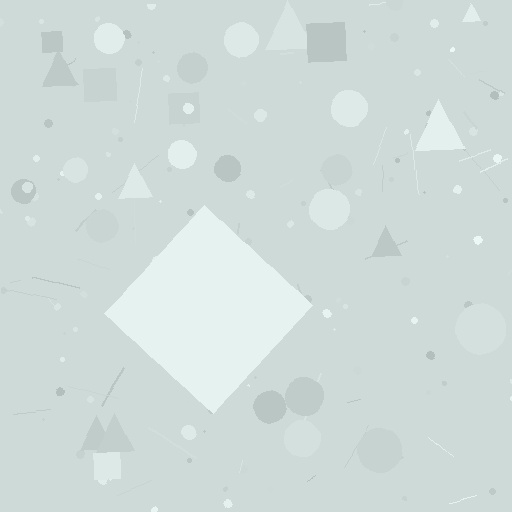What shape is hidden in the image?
A diamond is hidden in the image.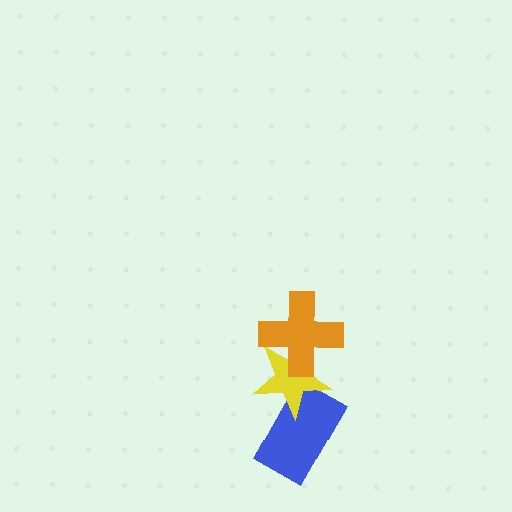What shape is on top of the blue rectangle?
The yellow star is on top of the blue rectangle.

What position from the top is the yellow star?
The yellow star is 2nd from the top.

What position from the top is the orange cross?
The orange cross is 1st from the top.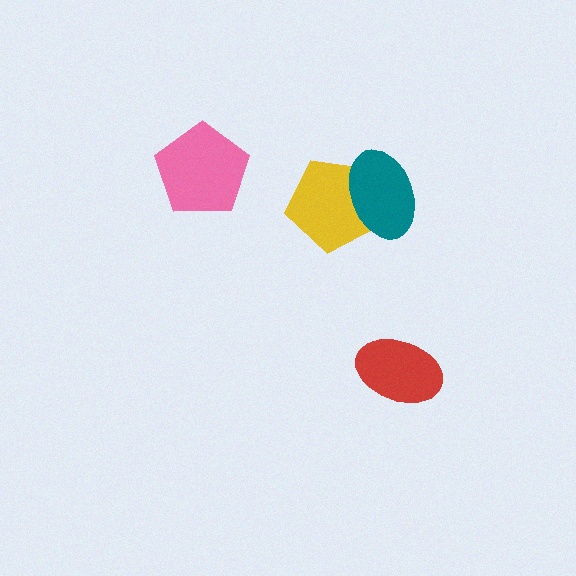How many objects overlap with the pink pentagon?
0 objects overlap with the pink pentagon.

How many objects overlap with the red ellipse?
0 objects overlap with the red ellipse.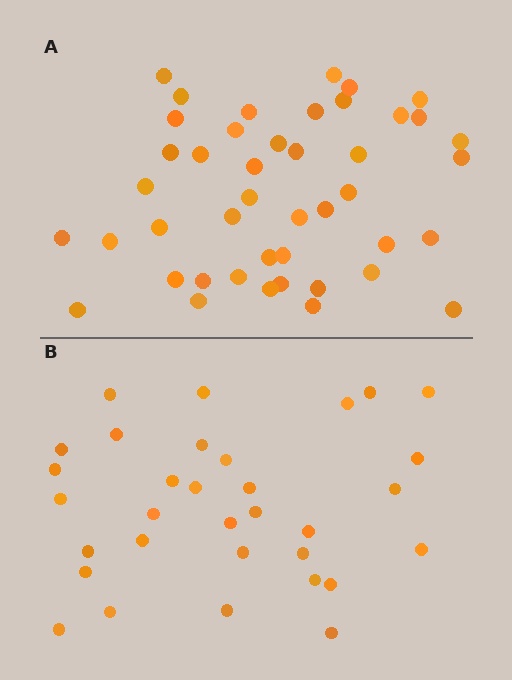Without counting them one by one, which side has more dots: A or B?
Region A (the top region) has more dots.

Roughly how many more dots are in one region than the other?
Region A has roughly 12 or so more dots than region B.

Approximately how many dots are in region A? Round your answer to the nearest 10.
About 40 dots. (The exact count is 44, which rounds to 40.)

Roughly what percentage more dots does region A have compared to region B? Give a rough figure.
About 40% more.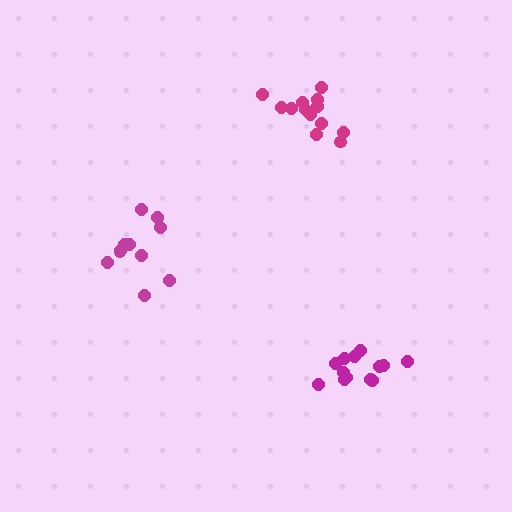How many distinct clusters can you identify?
There are 3 distinct clusters.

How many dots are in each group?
Group 1: 13 dots, Group 2: 11 dots, Group 3: 13 dots (37 total).